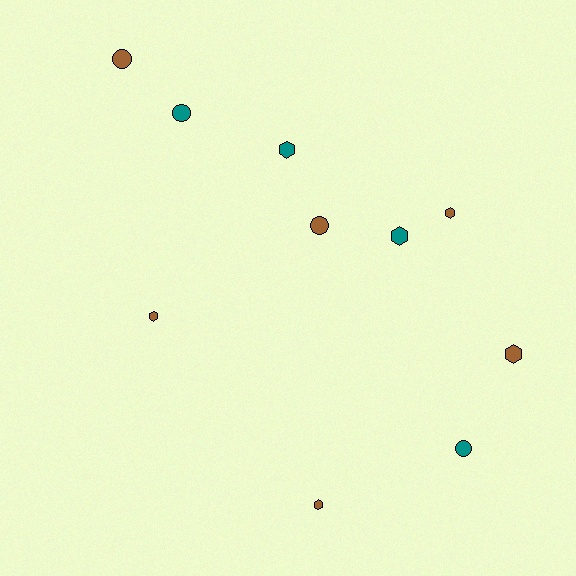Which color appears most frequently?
Brown, with 6 objects.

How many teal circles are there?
There are 2 teal circles.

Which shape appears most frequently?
Hexagon, with 6 objects.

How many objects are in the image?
There are 10 objects.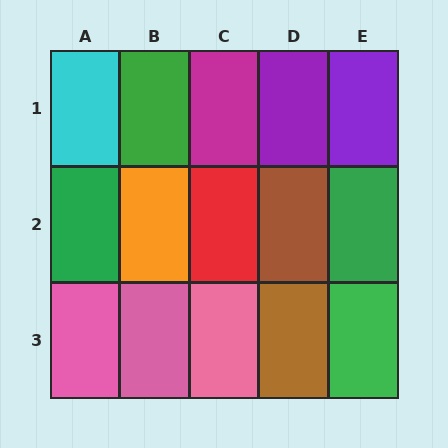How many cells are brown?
2 cells are brown.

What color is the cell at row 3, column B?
Pink.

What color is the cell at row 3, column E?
Green.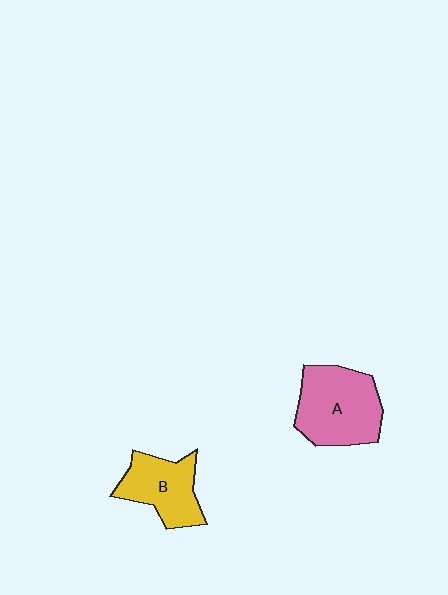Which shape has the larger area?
Shape A (pink).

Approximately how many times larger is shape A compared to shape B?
Approximately 1.4 times.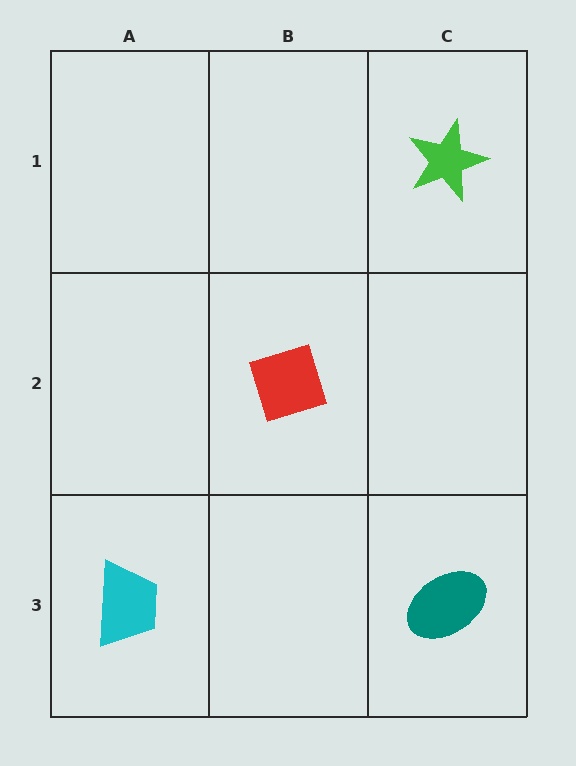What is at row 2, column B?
A red diamond.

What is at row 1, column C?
A green star.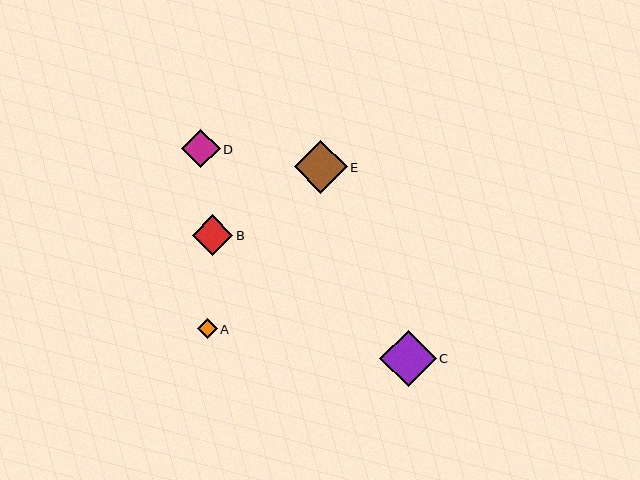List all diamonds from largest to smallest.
From largest to smallest: C, E, B, D, A.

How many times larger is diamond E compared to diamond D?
Diamond E is approximately 1.4 times the size of diamond D.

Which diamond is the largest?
Diamond C is the largest with a size of approximately 56 pixels.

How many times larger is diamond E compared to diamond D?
Diamond E is approximately 1.4 times the size of diamond D.